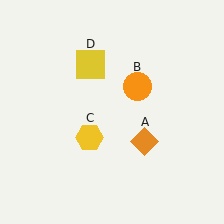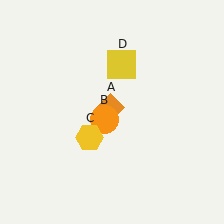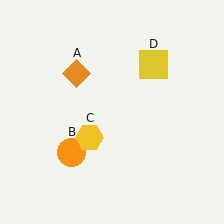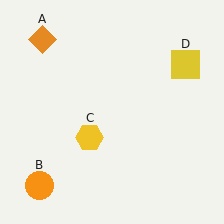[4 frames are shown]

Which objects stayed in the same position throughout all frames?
Yellow hexagon (object C) remained stationary.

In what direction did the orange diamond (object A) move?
The orange diamond (object A) moved up and to the left.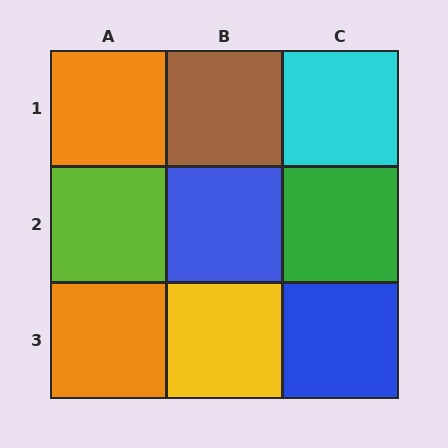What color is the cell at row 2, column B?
Blue.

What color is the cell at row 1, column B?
Brown.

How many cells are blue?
2 cells are blue.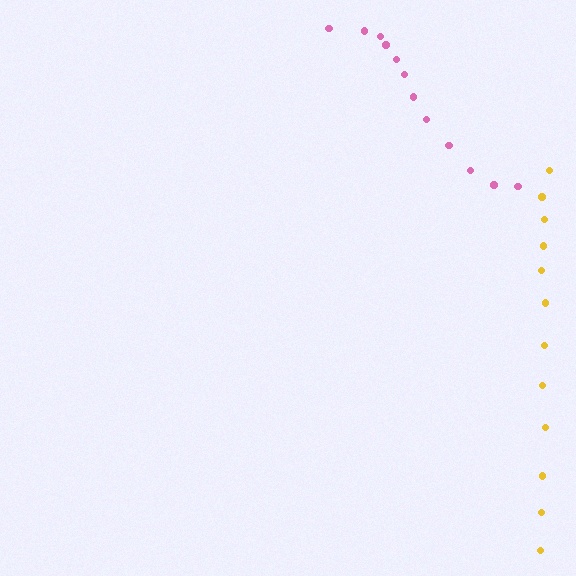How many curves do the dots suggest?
There are 2 distinct paths.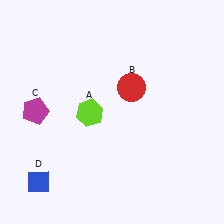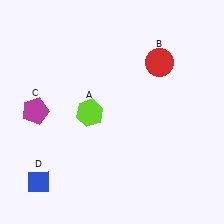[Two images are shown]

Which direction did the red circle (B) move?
The red circle (B) moved right.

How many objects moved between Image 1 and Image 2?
1 object moved between the two images.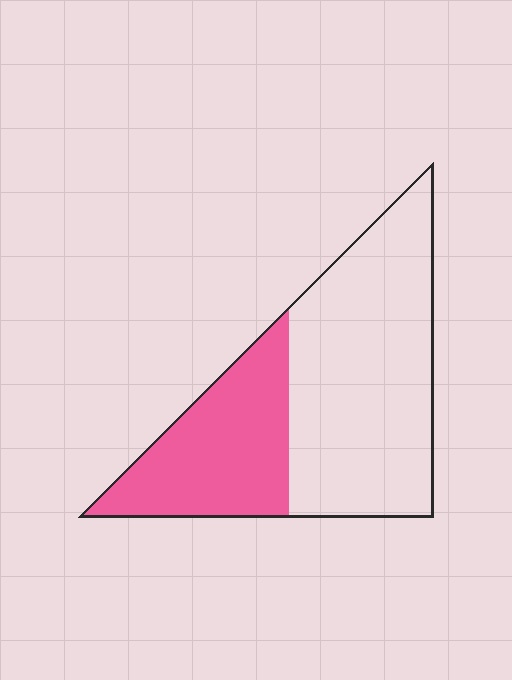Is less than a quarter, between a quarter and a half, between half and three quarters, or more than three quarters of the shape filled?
Between a quarter and a half.